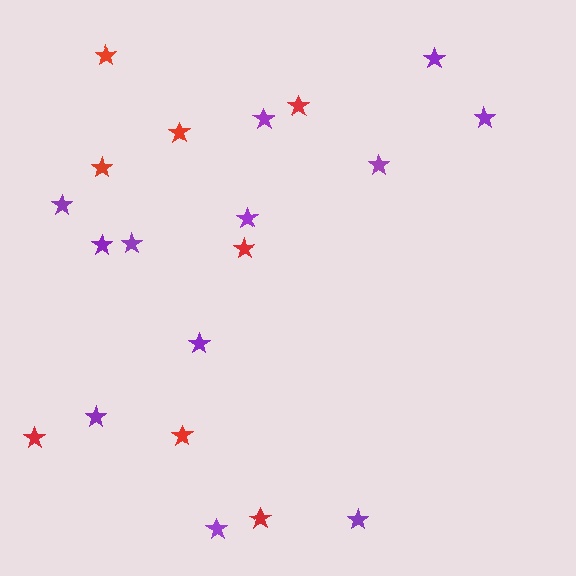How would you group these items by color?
There are 2 groups: one group of red stars (8) and one group of purple stars (12).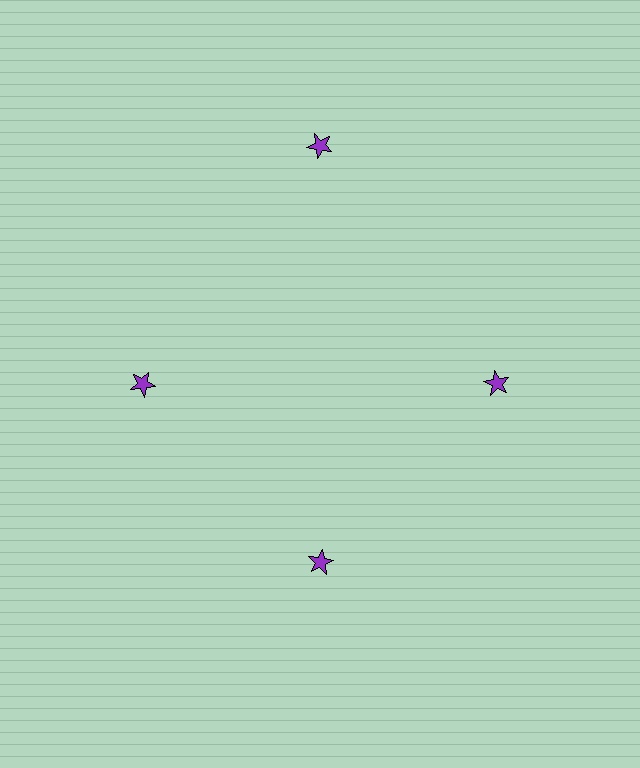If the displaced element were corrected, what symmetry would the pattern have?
It would have 4-fold rotational symmetry — the pattern would map onto itself every 90 degrees.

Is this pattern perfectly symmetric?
No. The 4 purple stars are arranged in a ring, but one element near the 12 o'clock position is pushed outward from the center, breaking the 4-fold rotational symmetry.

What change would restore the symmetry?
The symmetry would be restored by moving it inward, back onto the ring so that all 4 stars sit at equal angles and equal distance from the center.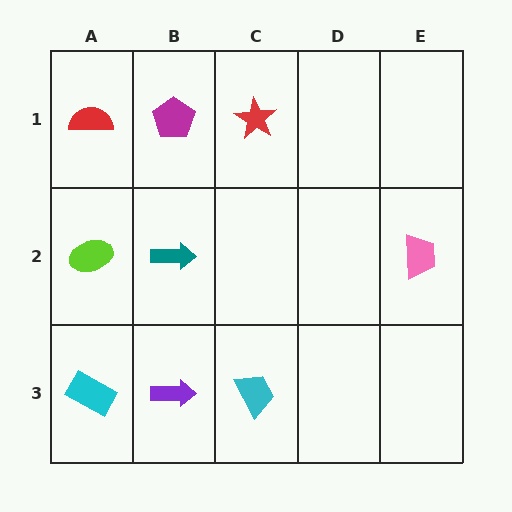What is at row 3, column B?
A purple arrow.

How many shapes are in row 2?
3 shapes.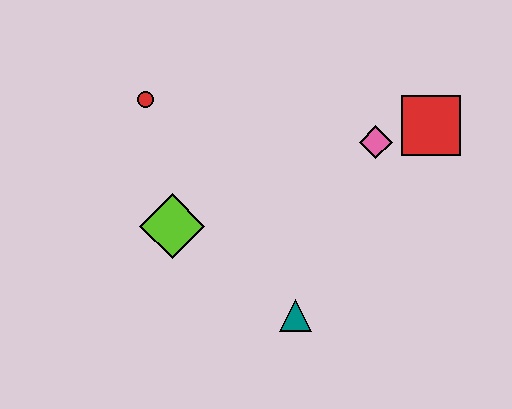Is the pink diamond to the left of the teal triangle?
No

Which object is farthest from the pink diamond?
The red circle is farthest from the pink diamond.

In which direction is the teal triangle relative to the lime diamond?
The teal triangle is to the right of the lime diamond.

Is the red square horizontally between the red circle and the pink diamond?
No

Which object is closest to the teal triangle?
The lime diamond is closest to the teal triangle.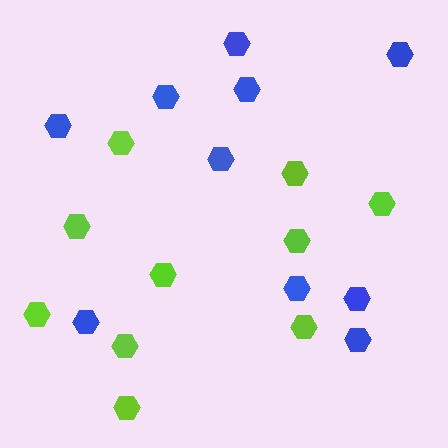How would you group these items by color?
There are 2 groups: one group of blue hexagons (10) and one group of lime hexagons (10).